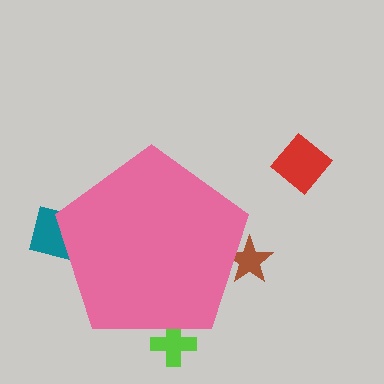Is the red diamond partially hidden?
No, the red diamond is fully visible.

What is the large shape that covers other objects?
A pink pentagon.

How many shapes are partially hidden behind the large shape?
3 shapes are partially hidden.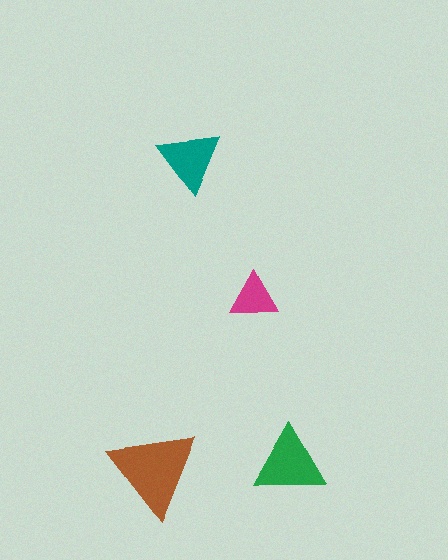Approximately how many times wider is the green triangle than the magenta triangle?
About 1.5 times wider.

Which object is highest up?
The teal triangle is topmost.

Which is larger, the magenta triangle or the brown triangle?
The brown one.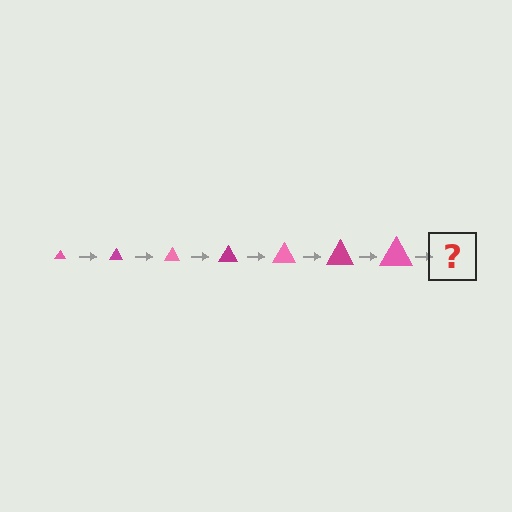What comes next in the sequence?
The next element should be a magenta triangle, larger than the previous one.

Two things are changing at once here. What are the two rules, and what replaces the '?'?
The two rules are that the triangle grows larger each step and the color cycles through pink and magenta. The '?' should be a magenta triangle, larger than the previous one.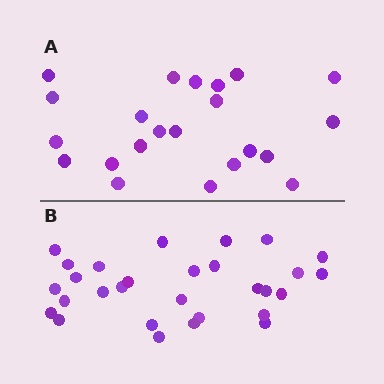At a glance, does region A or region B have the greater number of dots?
Region B (the bottom region) has more dots.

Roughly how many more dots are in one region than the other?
Region B has roughly 8 or so more dots than region A.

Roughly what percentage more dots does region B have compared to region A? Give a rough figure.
About 30% more.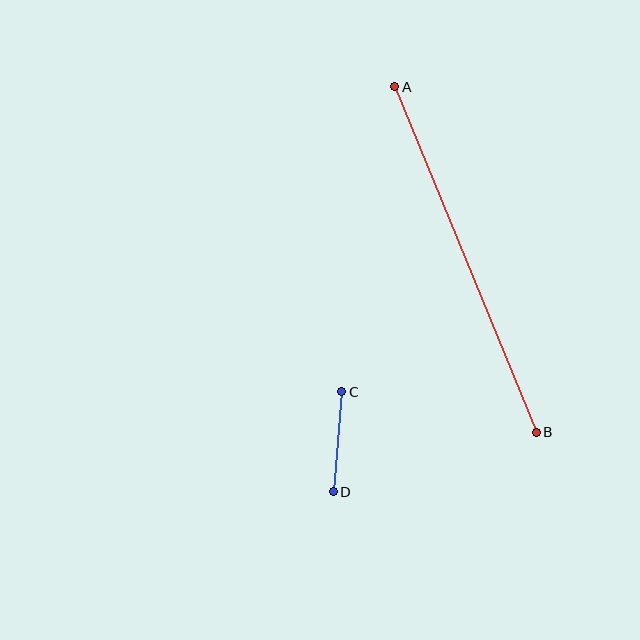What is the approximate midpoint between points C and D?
The midpoint is at approximately (338, 442) pixels.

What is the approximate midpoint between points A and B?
The midpoint is at approximately (465, 260) pixels.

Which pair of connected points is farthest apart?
Points A and B are farthest apart.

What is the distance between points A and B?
The distance is approximately 374 pixels.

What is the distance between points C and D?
The distance is approximately 100 pixels.